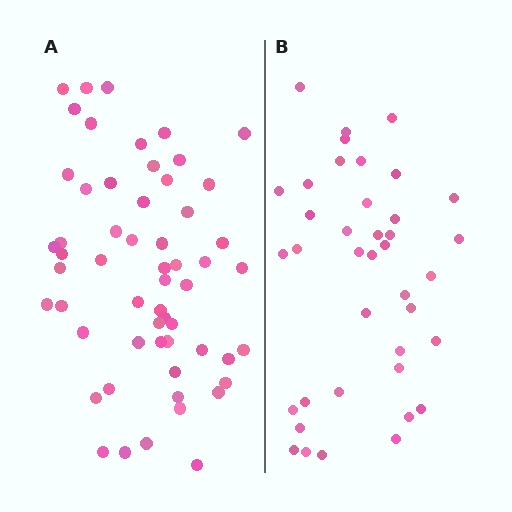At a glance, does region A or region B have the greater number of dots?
Region A (the left region) has more dots.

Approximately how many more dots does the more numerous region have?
Region A has approximately 20 more dots than region B.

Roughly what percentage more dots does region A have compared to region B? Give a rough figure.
About 45% more.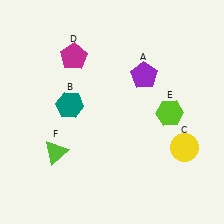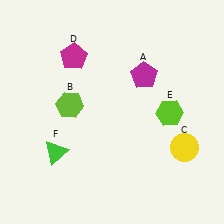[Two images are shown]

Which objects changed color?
A changed from purple to magenta. B changed from teal to lime. F changed from lime to green.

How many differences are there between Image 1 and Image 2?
There are 3 differences between the two images.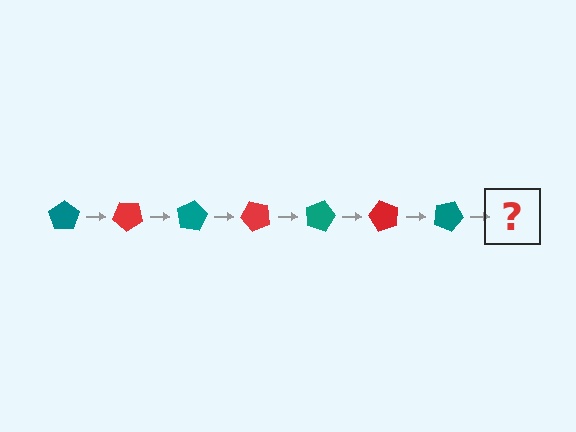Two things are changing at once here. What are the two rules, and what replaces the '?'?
The two rules are that it rotates 40 degrees each step and the color cycles through teal and red. The '?' should be a red pentagon, rotated 280 degrees from the start.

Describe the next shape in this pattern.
It should be a red pentagon, rotated 280 degrees from the start.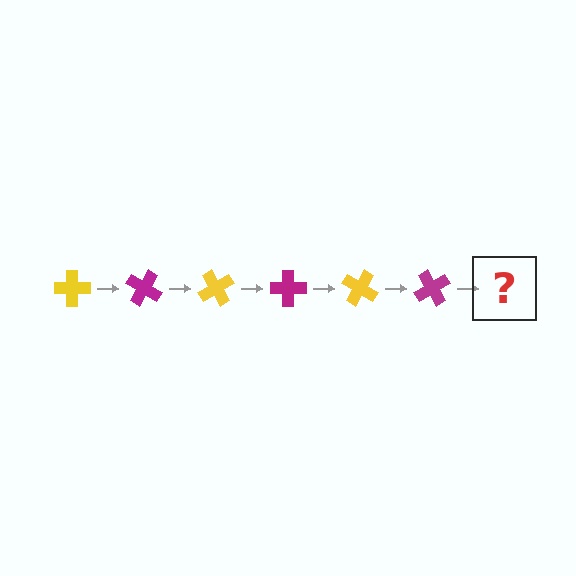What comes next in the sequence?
The next element should be a yellow cross, rotated 180 degrees from the start.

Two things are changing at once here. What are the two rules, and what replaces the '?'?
The two rules are that it rotates 30 degrees each step and the color cycles through yellow and magenta. The '?' should be a yellow cross, rotated 180 degrees from the start.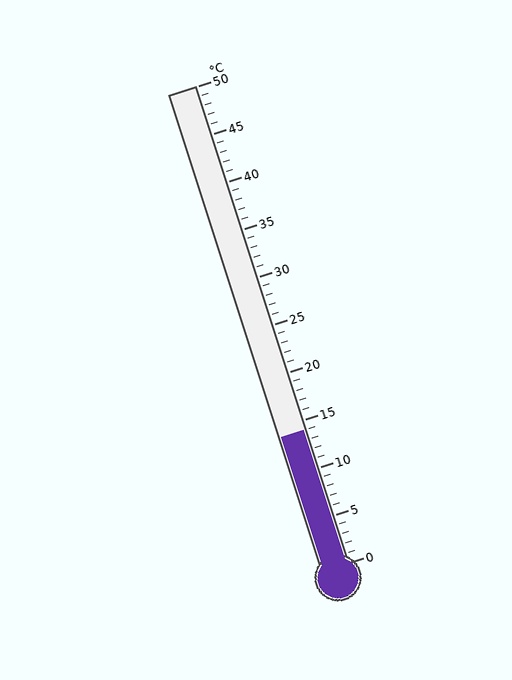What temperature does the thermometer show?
The thermometer shows approximately 14°C.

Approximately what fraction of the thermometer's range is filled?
The thermometer is filled to approximately 30% of its range.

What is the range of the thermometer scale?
The thermometer scale ranges from 0°C to 50°C.